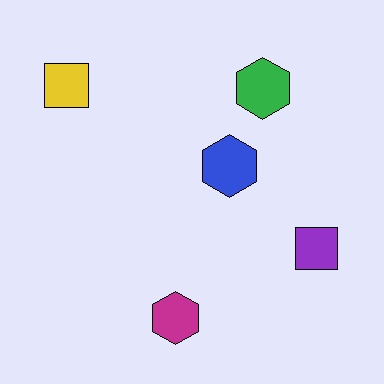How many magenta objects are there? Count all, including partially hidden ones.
There is 1 magenta object.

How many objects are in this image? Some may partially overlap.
There are 5 objects.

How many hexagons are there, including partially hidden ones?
There are 3 hexagons.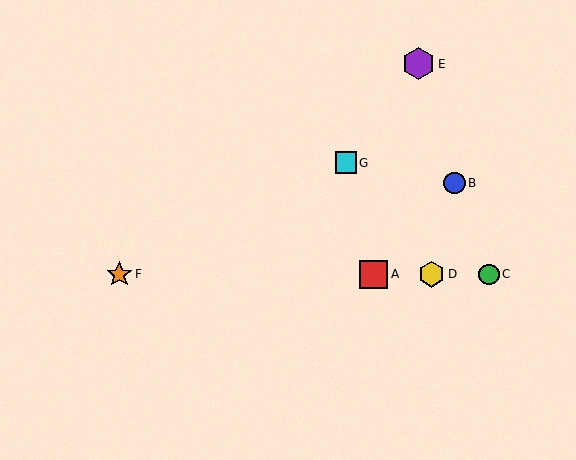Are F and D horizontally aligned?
Yes, both are at y≈274.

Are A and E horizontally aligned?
No, A is at y≈274 and E is at y≈64.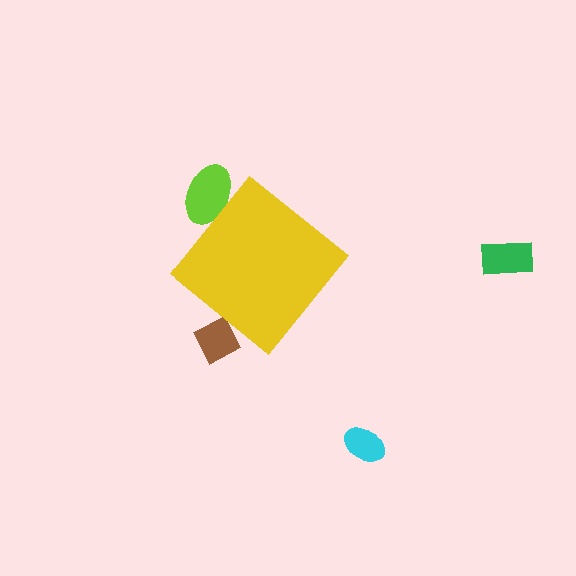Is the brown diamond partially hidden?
Yes, the brown diamond is partially hidden behind the yellow diamond.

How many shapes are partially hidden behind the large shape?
2 shapes are partially hidden.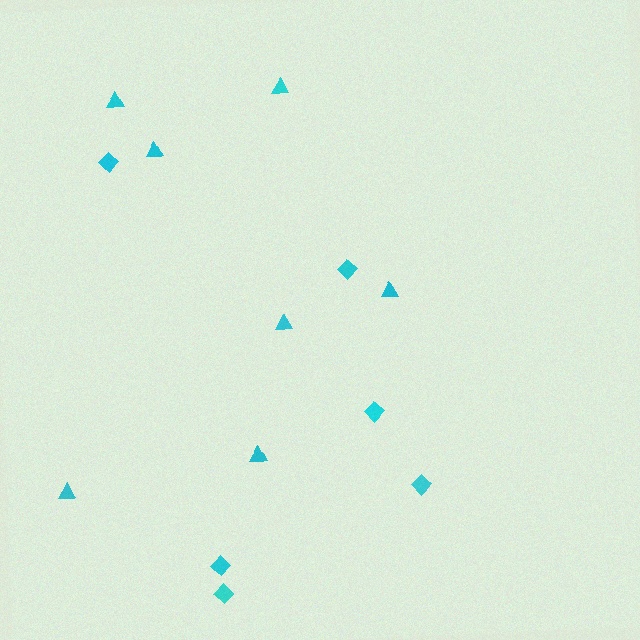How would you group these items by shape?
There are 2 groups: one group of triangles (7) and one group of diamonds (6).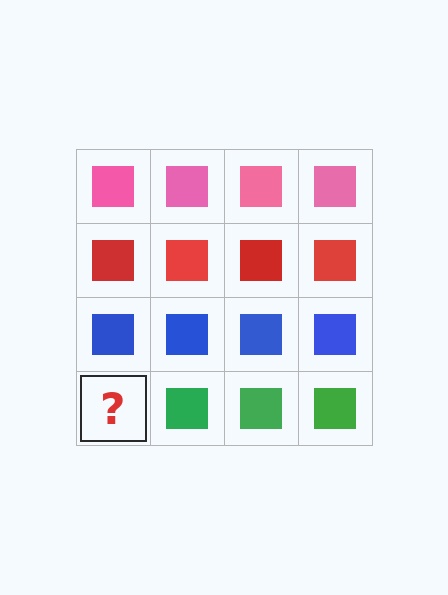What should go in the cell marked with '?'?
The missing cell should contain a green square.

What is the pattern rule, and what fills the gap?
The rule is that each row has a consistent color. The gap should be filled with a green square.